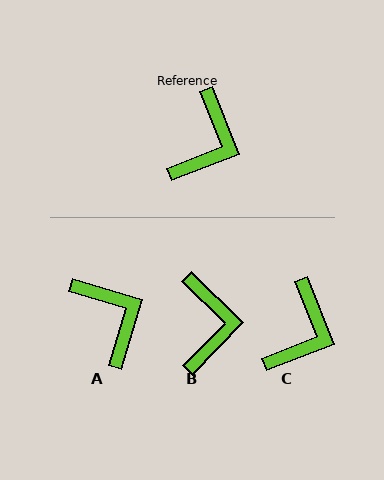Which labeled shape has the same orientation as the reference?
C.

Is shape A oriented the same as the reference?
No, it is off by about 52 degrees.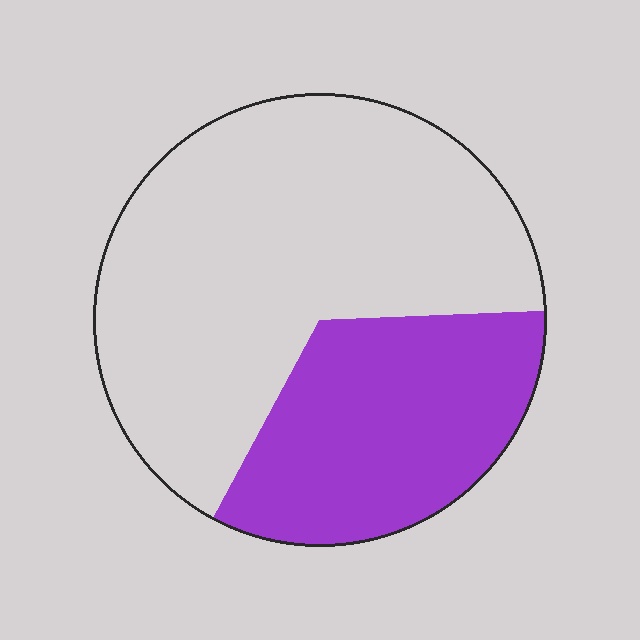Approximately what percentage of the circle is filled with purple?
Approximately 35%.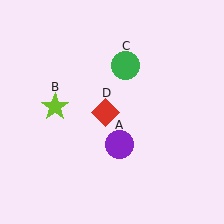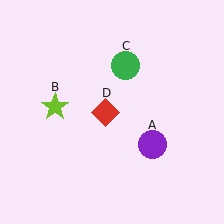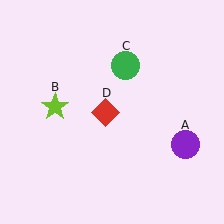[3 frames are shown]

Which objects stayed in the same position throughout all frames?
Lime star (object B) and green circle (object C) and red diamond (object D) remained stationary.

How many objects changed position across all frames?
1 object changed position: purple circle (object A).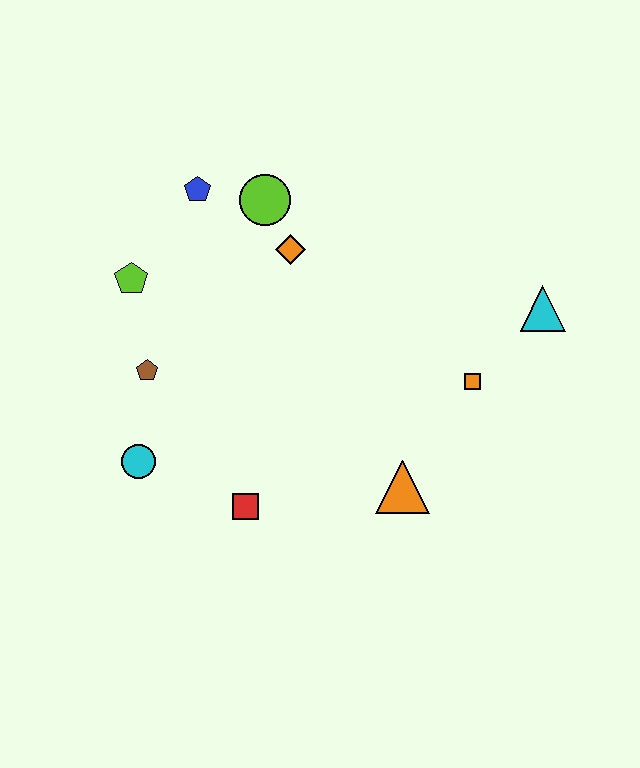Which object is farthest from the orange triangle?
The blue pentagon is farthest from the orange triangle.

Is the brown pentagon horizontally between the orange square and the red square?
No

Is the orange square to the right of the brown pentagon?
Yes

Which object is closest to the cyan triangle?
The orange square is closest to the cyan triangle.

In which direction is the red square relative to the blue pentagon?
The red square is below the blue pentagon.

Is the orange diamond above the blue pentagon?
No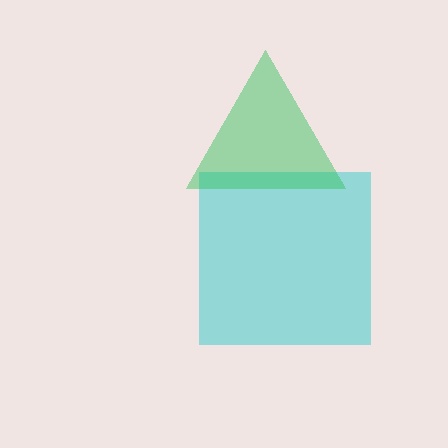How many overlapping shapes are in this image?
There are 2 overlapping shapes in the image.